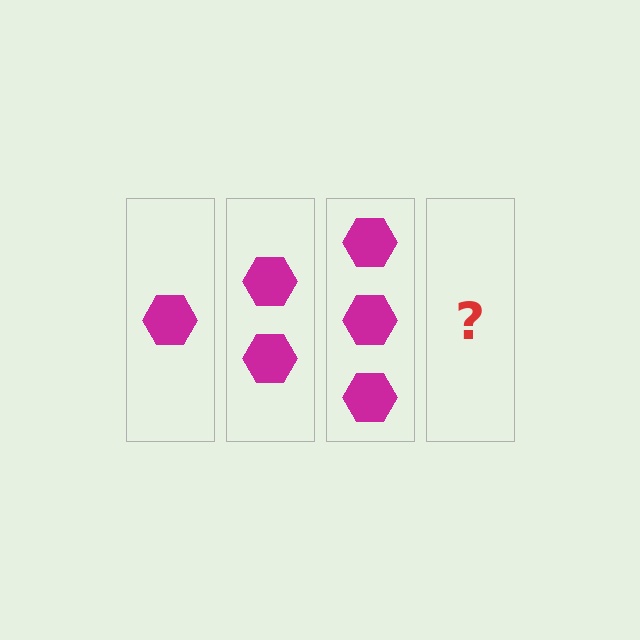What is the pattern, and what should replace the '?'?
The pattern is that each step adds one more hexagon. The '?' should be 4 hexagons.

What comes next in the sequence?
The next element should be 4 hexagons.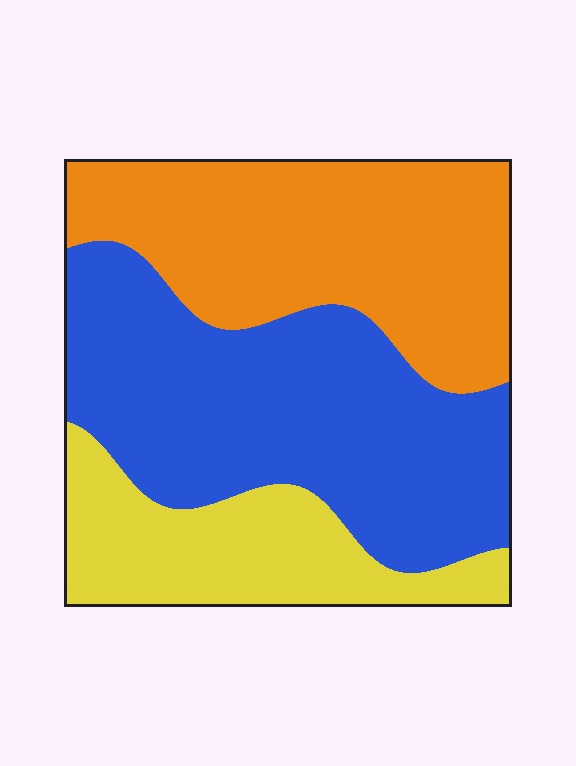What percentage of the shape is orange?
Orange covers roughly 35% of the shape.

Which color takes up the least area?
Yellow, at roughly 20%.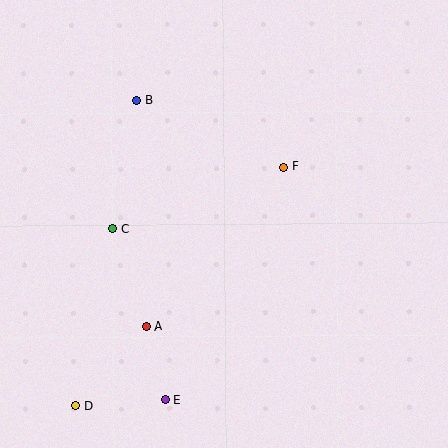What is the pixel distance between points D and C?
The distance between D and C is 181 pixels.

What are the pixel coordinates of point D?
Point D is at (76, 406).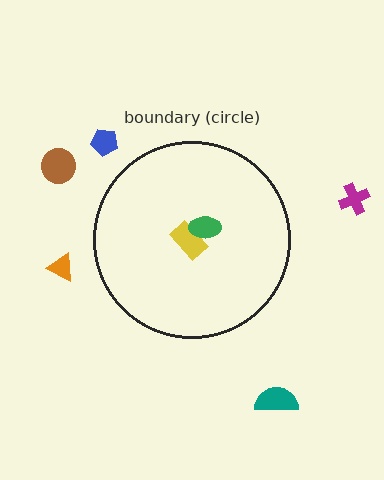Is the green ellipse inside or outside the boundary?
Inside.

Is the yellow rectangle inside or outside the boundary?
Inside.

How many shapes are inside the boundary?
2 inside, 5 outside.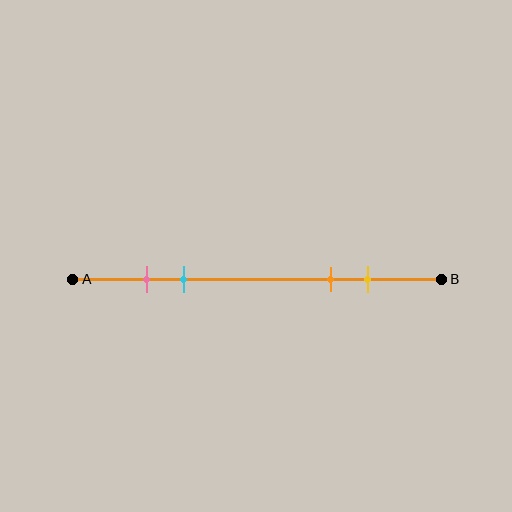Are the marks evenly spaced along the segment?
No, the marks are not evenly spaced.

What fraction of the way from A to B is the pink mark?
The pink mark is approximately 20% (0.2) of the way from A to B.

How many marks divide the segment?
There are 4 marks dividing the segment.